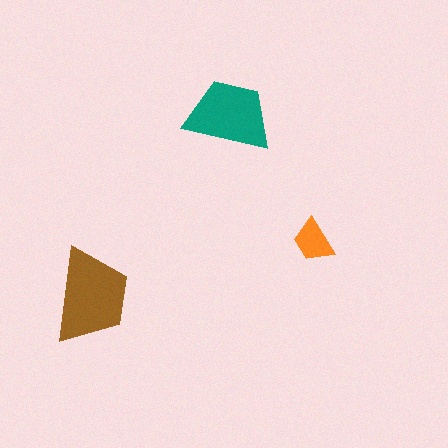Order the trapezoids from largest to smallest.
the brown one, the teal one, the orange one.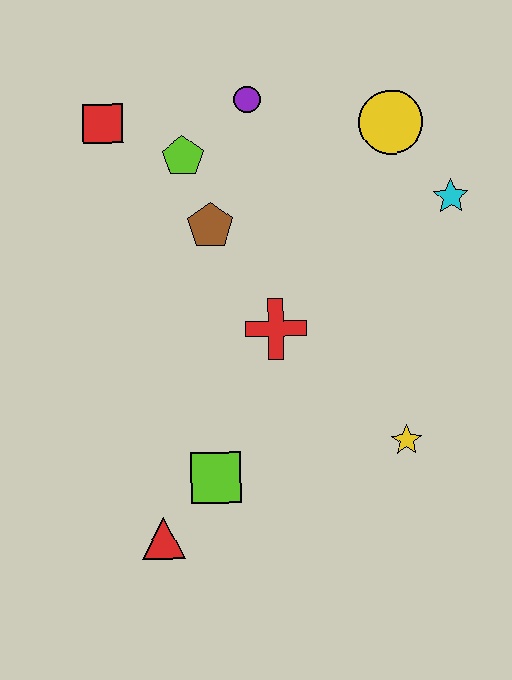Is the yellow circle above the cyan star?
Yes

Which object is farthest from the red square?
The yellow star is farthest from the red square.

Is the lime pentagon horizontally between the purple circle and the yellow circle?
No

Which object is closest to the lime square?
The red triangle is closest to the lime square.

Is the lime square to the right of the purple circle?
No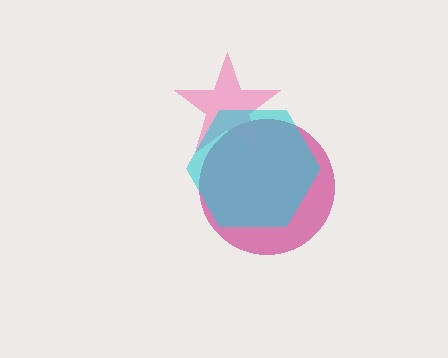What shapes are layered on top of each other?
The layered shapes are: a magenta circle, a pink star, a cyan hexagon.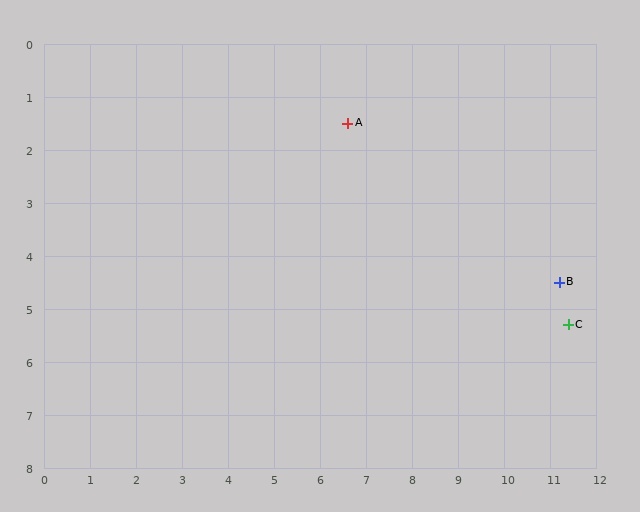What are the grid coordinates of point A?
Point A is at approximately (6.6, 1.5).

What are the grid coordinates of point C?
Point C is at approximately (11.4, 5.3).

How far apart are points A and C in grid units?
Points A and C are about 6.1 grid units apart.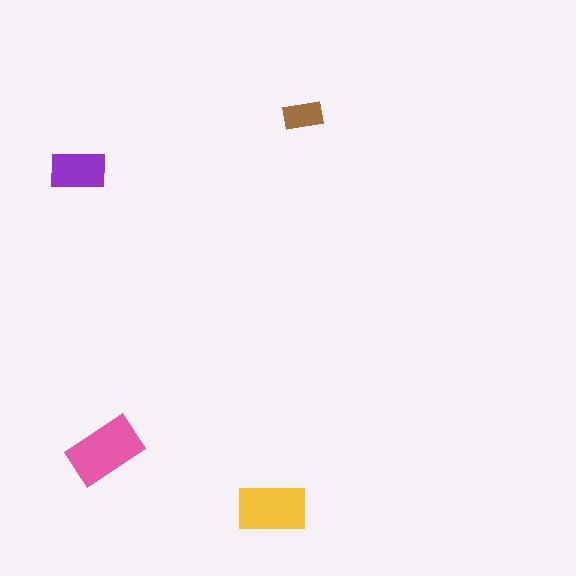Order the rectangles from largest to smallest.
the pink one, the yellow one, the purple one, the brown one.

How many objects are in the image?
There are 4 objects in the image.